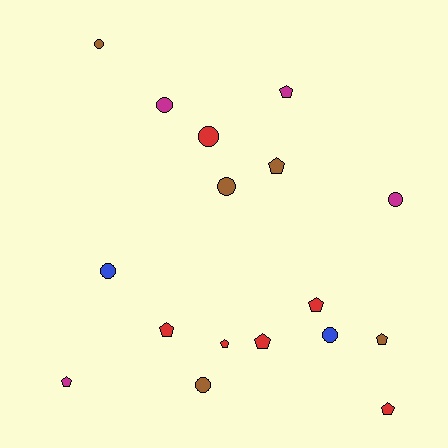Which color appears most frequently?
Red, with 6 objects.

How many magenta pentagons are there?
There are 2 magenta pentagons.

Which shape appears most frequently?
Pentagon, with 9 objects.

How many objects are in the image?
There are 17 objects.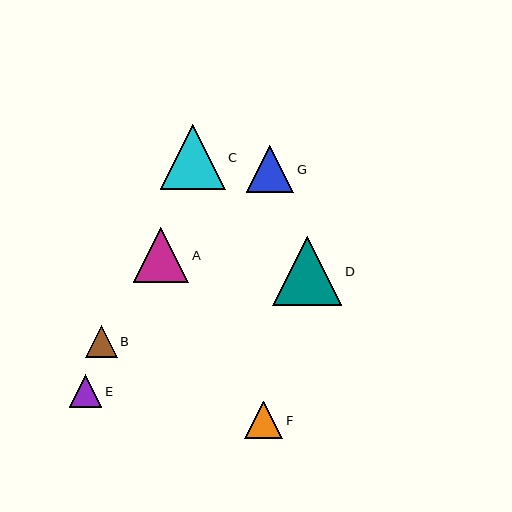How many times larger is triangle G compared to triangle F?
Triangle G is approximately 1.2 times the size of triangle F.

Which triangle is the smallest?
Triangle B is the smallest with a size of approximately 31 pixels.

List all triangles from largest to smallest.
From largest to smallest: D, C, A, G, F, E, B.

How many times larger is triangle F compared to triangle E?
Triangle F is approximately 1.2 times the size of triangle E.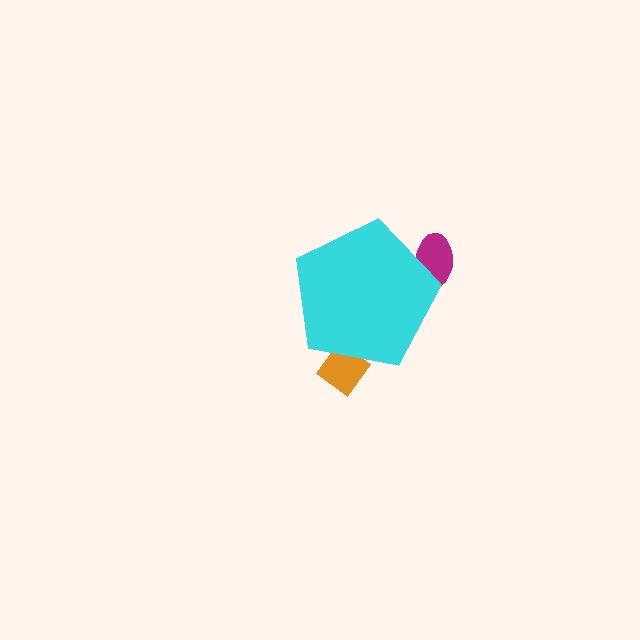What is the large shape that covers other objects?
A cyan pentagon.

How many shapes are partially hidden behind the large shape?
3 shapes are partially hidden.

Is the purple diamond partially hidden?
Yes, the purple diamond is partially hidden behind the cyan pentagon.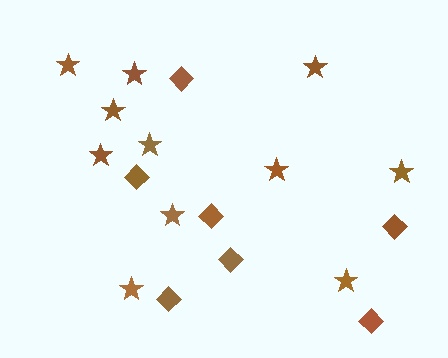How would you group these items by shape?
There are 2 groups: one group of stars (11) and one group of diamonds (7).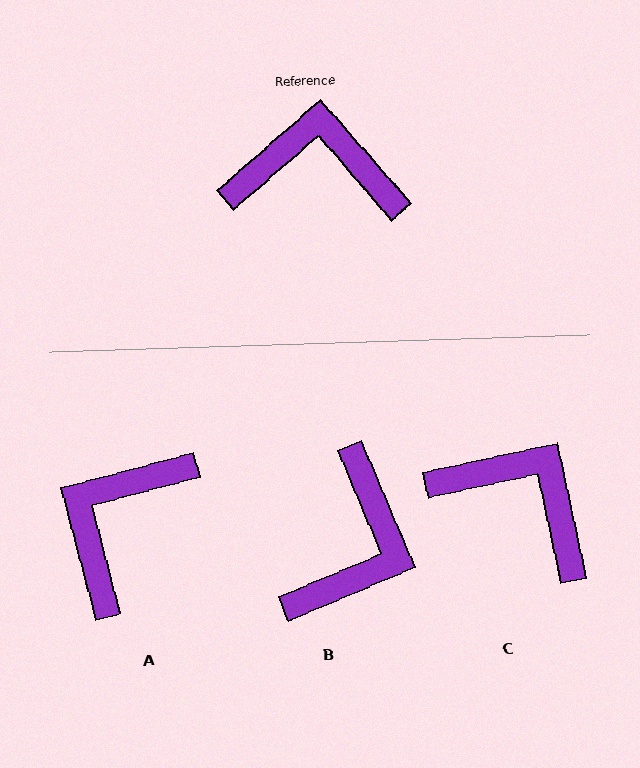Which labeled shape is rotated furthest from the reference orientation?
B, about 108 degrees away.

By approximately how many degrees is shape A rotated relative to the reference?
Approximately 64 degrees counter-clockwise.